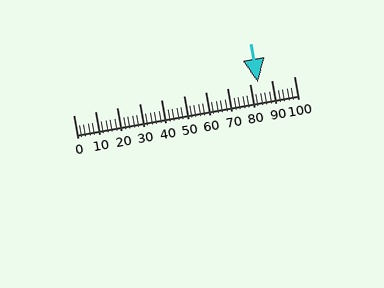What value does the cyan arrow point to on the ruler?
The cyan arrow points to approximately 84.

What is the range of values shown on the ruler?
The ruler shows values from 0 to 100.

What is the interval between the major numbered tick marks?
The major tick marks are spaced 10 units apart.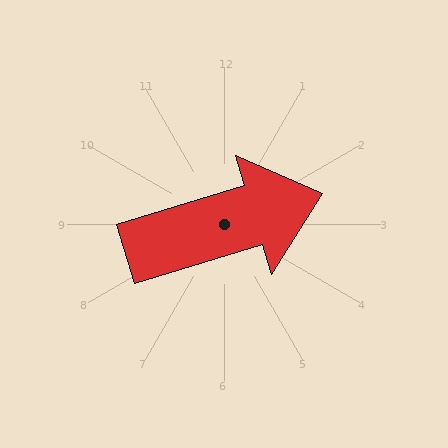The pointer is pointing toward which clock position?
Roughly 2 o'clock.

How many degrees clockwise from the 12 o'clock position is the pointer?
Approximately 73 degrees.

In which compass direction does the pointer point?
East.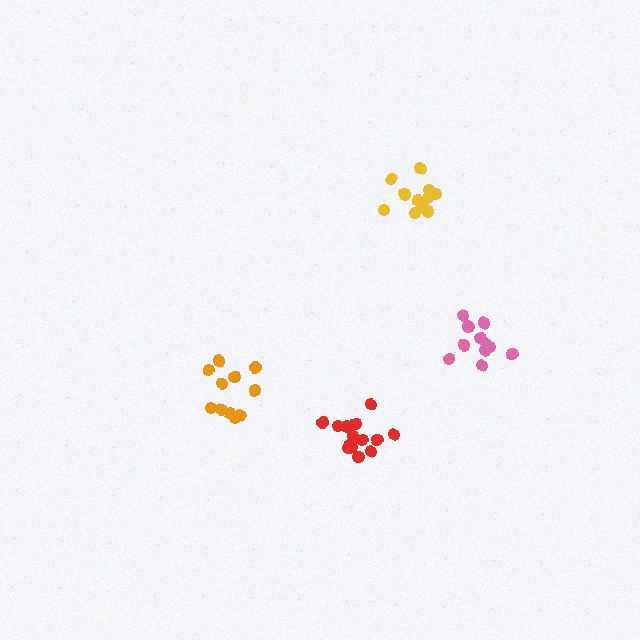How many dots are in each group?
Group 1: 11 dots, Group 2: 12 dots, Group 3: 14 dots, Group 4: 13 dots (50 total).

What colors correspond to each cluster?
The clusters are colored: orange, pink, red, yellow.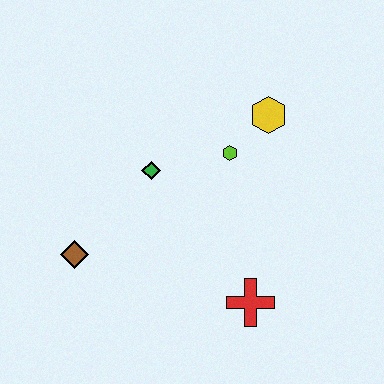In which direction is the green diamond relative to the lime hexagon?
The green diamond is to the left of the lime hexagon.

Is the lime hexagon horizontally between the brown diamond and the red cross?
Yes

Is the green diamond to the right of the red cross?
No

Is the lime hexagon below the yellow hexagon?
Yes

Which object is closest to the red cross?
The lime hexagon is closest to the red cross.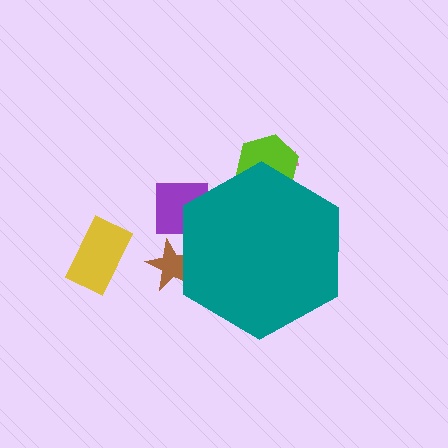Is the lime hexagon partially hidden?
Yes, the lime hexagon is partially hidden behind the teal hexagon.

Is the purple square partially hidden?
Yes, the purple square is partially hidden behind the teal hexagon.